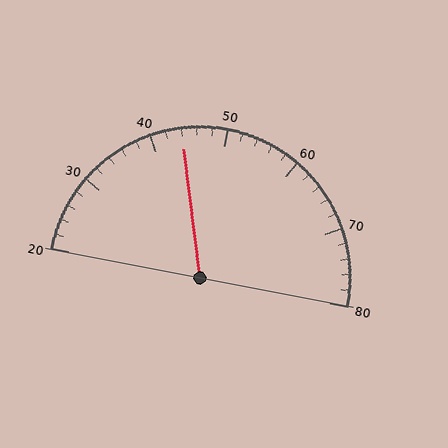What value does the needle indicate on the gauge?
The needle indicates approximately 44.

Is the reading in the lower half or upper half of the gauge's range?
The reading is in the lower half of the range (20 to 80).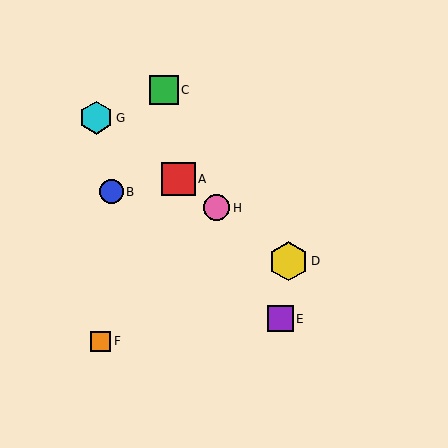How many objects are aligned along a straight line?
4 objects (A, D, G, H) are aligned along a straight line.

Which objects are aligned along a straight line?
Objects A, D, G, H are aligned along a straight line.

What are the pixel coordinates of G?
Object G is at (96, 118).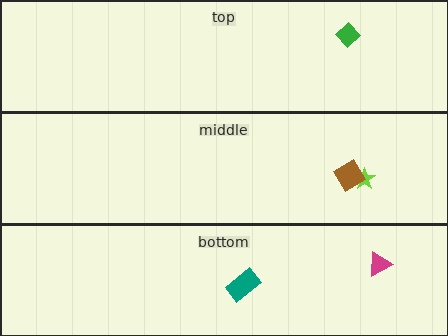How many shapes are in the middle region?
2.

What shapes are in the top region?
The green diamond.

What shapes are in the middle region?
The lime star, the brown diamond.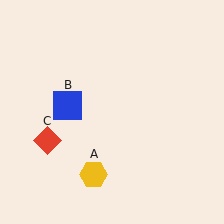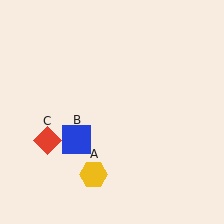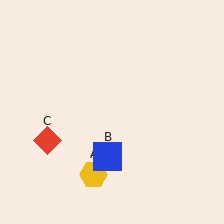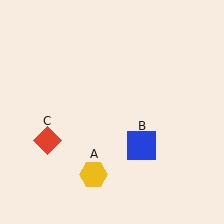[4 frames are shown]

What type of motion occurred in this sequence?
The blue square (object B) rotated counterclockwise around the center of the scene.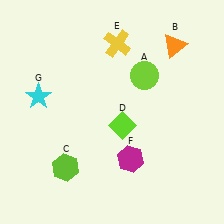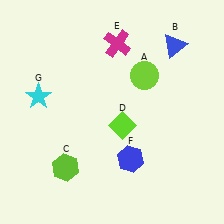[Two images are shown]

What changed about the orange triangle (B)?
In Image 1, B is orange. In Image 2, it changed to blue.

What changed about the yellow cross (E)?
In Image 1, E is yellow. In Image 2, it changed to magenta.